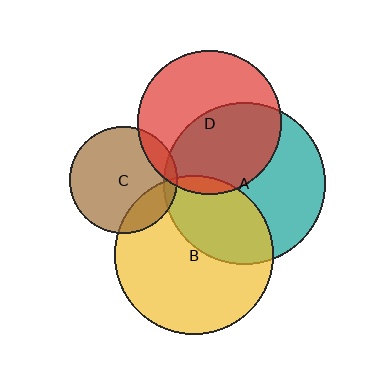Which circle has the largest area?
Circle A (teal).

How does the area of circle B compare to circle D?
Approximately 1.2 times.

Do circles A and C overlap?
Yes.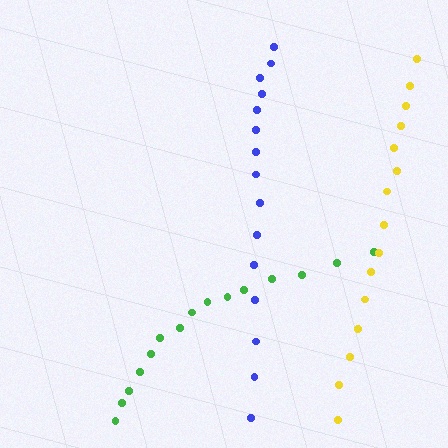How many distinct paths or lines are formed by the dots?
There are 3 distinct paths.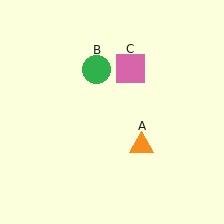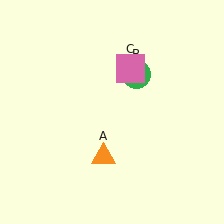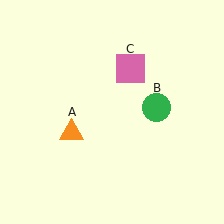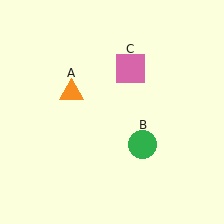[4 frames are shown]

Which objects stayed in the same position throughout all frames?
Pink square (object C) remained stationary.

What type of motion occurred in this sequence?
The orange triangle (object A), green circle (object B) rotated clockwise around the center of the scene.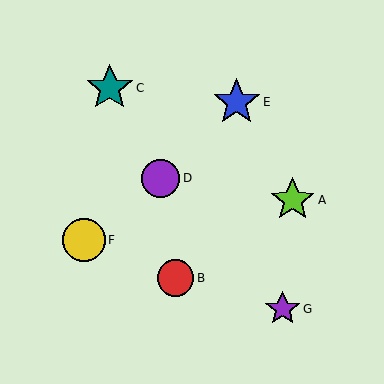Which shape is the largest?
The blue star (labeled E) is the largest.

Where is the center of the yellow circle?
The center of the yellow circle is at (84, 240).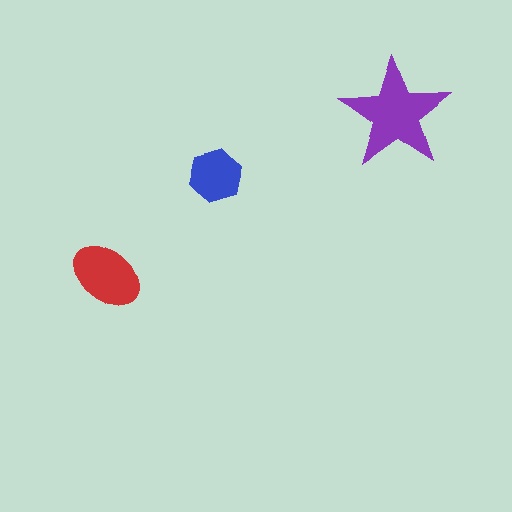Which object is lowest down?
The red ellipse is bottommost.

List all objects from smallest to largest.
The blue hexagon, the red ellipse, the purple star.